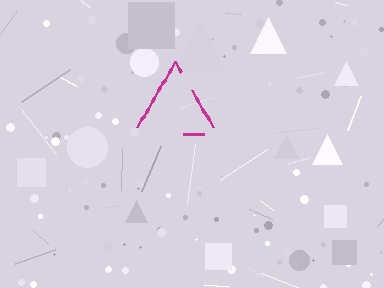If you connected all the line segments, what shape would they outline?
They would outline a triangle.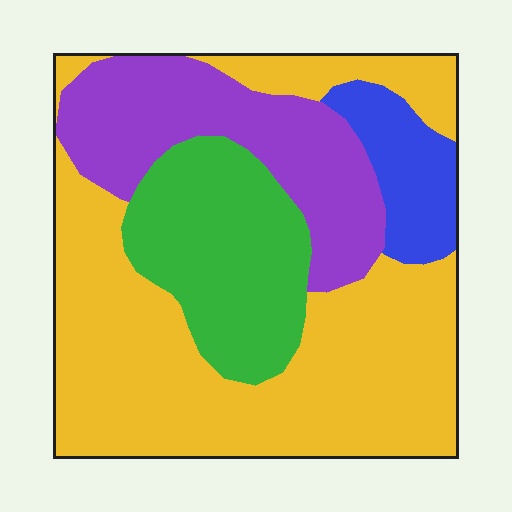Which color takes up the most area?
Yellow, at roughly 50%.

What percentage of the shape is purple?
Purple takes up less than a quarter of the shape.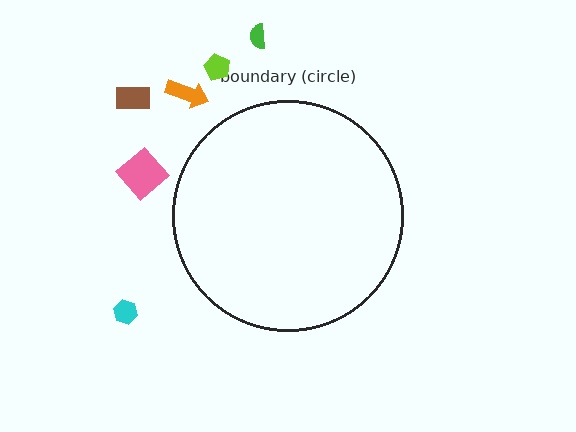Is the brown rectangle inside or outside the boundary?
Outside.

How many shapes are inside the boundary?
0 inside, 6 outside.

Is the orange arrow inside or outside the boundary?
Outside.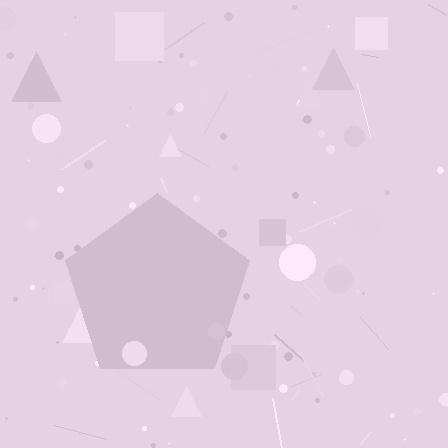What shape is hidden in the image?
A pentagon is hidden in the image.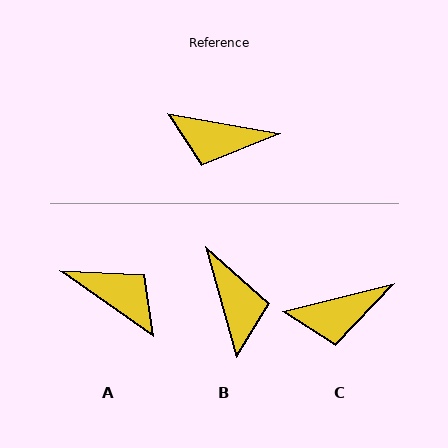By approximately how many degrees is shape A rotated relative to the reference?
Approximately 155 degrees counter-clockwise.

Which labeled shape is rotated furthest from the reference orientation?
A, about 155 degrees away.